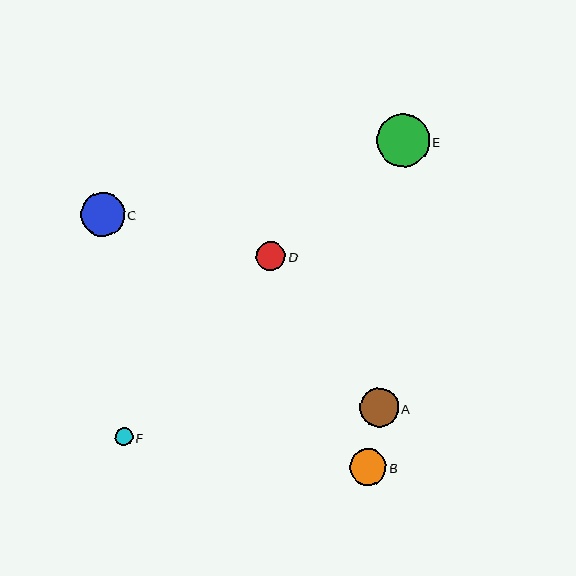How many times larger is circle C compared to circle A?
Circle C is approximately 1.1 times the size of circle A.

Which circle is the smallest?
Circle F is the smallest with a size of approximately 18 pixels.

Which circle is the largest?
Circle E is the largest with a size of approximately 52 pixels.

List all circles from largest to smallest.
From largest to smallest: E, C, A, B, D, F.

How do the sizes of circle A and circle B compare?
Circle A and circle B are approximately the same size.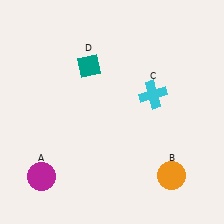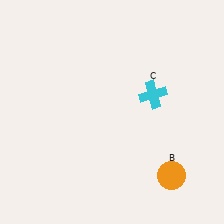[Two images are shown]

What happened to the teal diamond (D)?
The teal diamond (D) was removed in Image 2. It was in the top-left area of Image 1.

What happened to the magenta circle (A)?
The magenta circle (A) was removed in Image 2. It was in the bottom-left area of Image 1.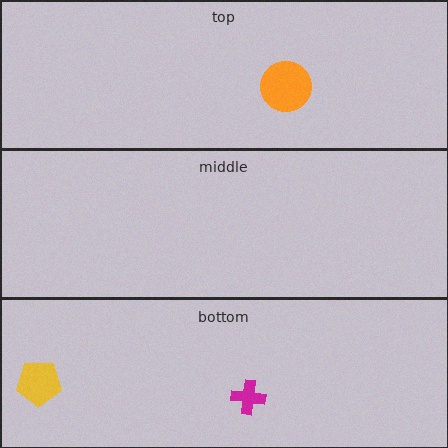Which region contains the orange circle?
The top region.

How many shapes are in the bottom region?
2.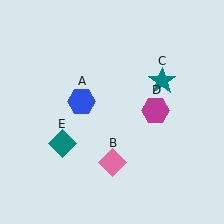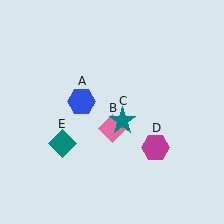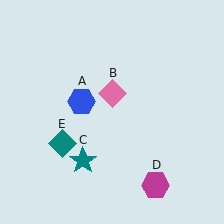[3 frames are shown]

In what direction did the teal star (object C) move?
The teal star (object C) moved down and to the left.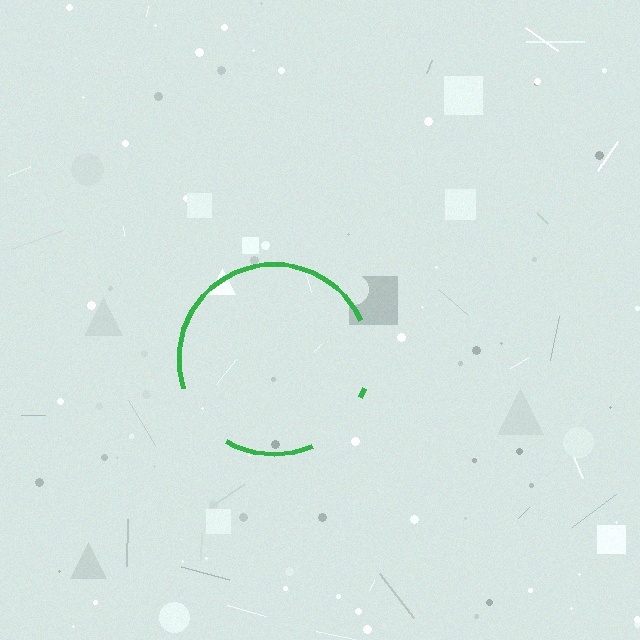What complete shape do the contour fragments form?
The contour fragments form a circle.